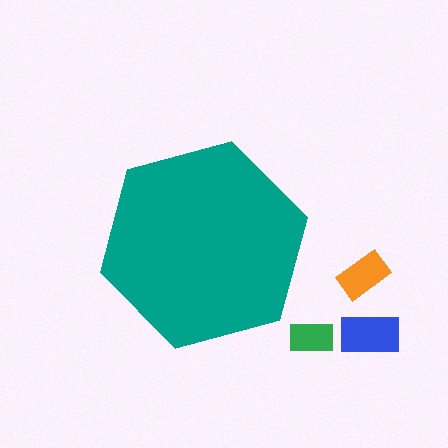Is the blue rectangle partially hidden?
No, the blue rectangle is fully visible.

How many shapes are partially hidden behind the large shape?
0 shapes are partially hidden.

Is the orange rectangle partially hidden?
No, the orange rectangle is fully visible.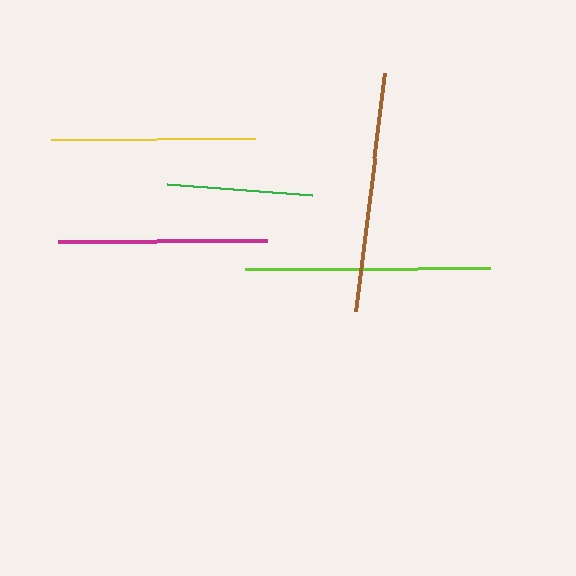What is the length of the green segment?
The green segment is approximately 145 pixels long.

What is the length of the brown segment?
The brown segment is approximately 240 pixels long.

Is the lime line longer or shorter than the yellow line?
The lime line is longer than the yellow line.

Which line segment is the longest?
The lime line is the longest at approximately 245 pixels.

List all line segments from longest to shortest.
From longest to shortest: lime, brown, magenta, yellow, green.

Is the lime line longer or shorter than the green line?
The lime line is longer than the green line.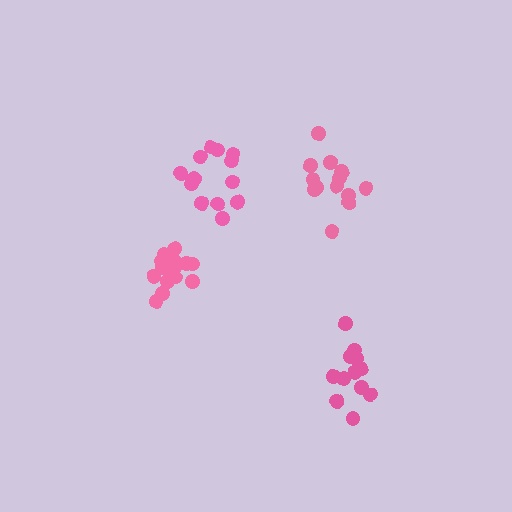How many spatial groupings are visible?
There are 4 spatial groupings.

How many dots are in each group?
Group 1: 13 dots, Group 2: 13 dots, Group 3: 18 dots, Group 4: 12 dots (56 total).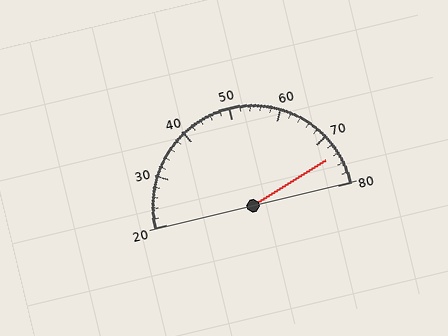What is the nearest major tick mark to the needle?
The nearest major tick mark is 70.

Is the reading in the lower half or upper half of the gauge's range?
The reading is in the upper half of the range (20 to 80).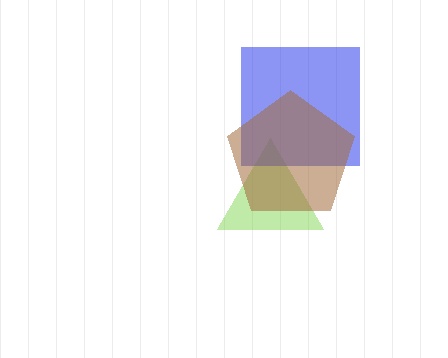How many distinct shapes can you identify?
There are 3 distinct shapes: a lime triangle, a blue square, a brown pentagon.